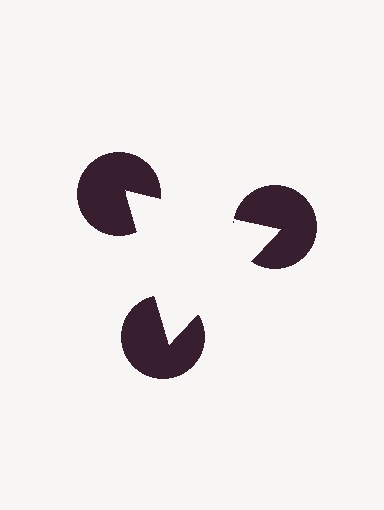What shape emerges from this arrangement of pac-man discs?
An illusory triangle — its edges are inferred from the aligned wedge cuts in the pac-man discs, not physically drawn.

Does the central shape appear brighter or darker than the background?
It typically appears slightly brighter than the background, even though no actual brightness change is drawn.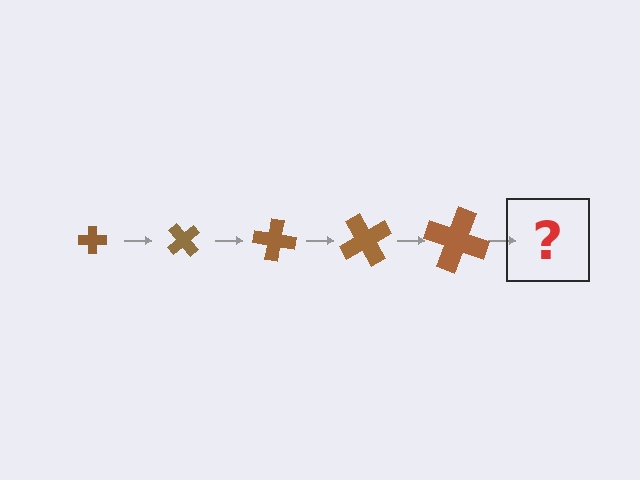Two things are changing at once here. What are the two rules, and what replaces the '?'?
The two rules are that the cross grows larger each step and it rotates 50 degrees each step. The '?' should be a cross, larger than the previous one and rotated 250 degrees from the start.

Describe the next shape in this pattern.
It should be a cross, larger than the previous one and rotated 250 degrees from the start.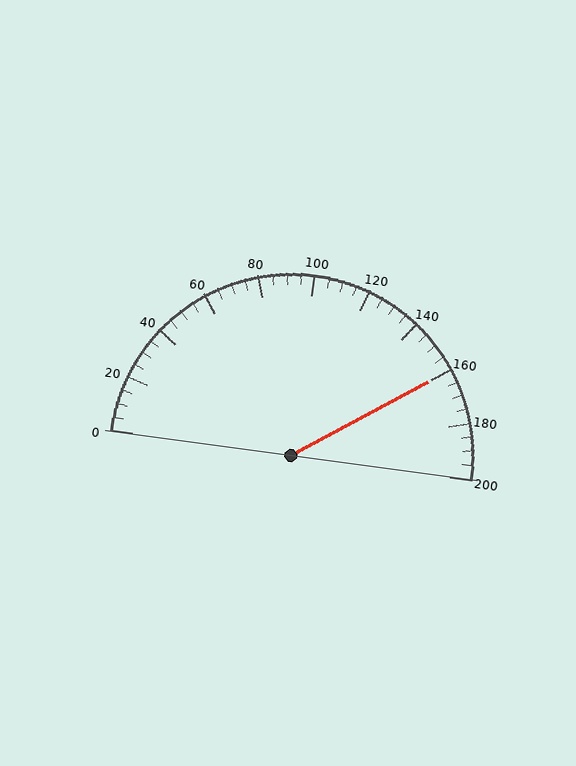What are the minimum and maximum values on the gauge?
The gauge ranges from 0 to 200.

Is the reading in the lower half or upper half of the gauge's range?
The reading is in the upper half of the range (0 to 200).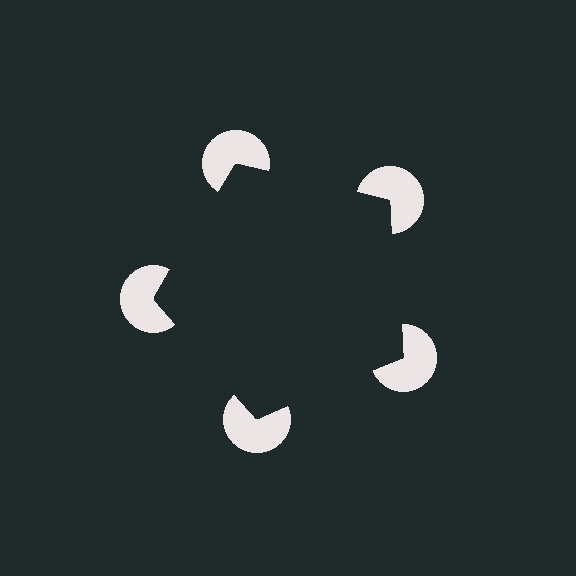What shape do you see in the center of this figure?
An illusory pentagon — its edges are inferred from the aligned wedge cuts in the pac-man discs, not physically drawn.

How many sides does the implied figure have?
5 sides.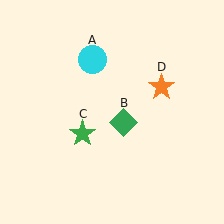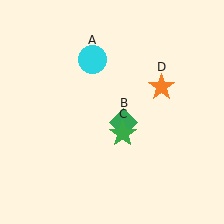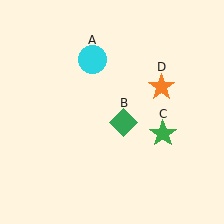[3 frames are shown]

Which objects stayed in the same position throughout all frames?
Cyan circle (object A) and green diamond (object B) and orange star (object D) remained stationary.